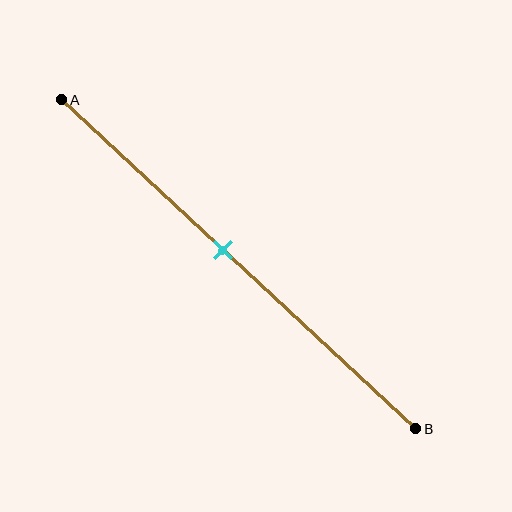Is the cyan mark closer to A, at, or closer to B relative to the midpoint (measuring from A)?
The cyan mark is closer to point A than the midpoint of segment AB.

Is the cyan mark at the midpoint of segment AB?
No, the mark is at about 45% from A, not at the 50% midpoint.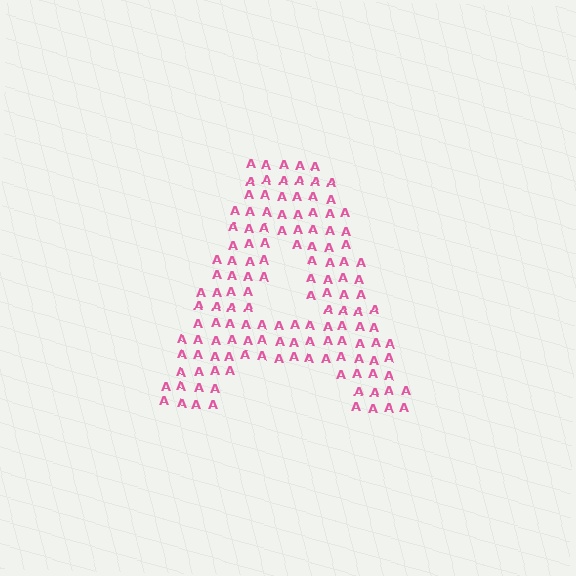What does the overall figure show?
The overall figure shows the letter A.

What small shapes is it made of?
It is made of small letter A's.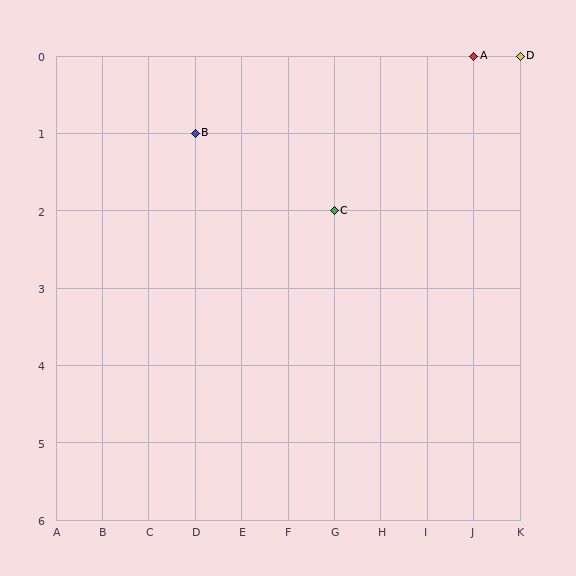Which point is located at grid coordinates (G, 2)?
Point C is at (G, 2).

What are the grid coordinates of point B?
Point B is at grid coordinates (D, 1).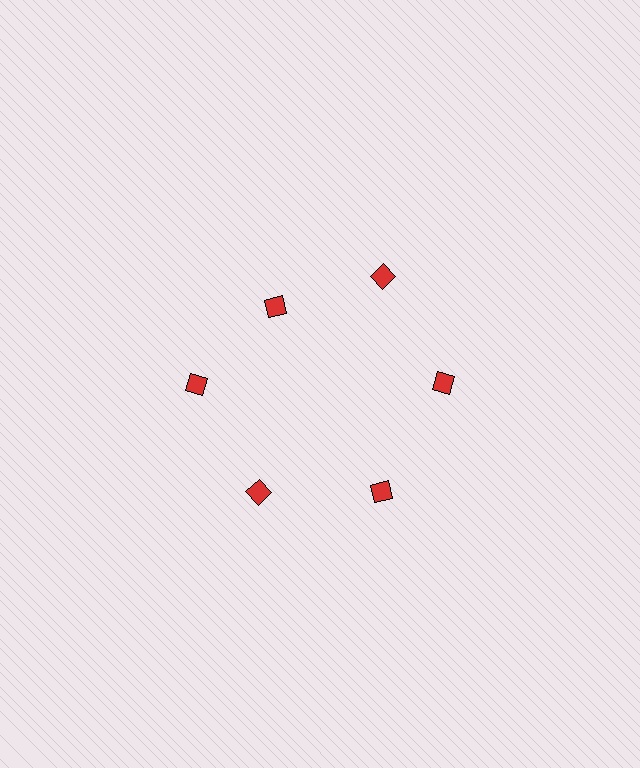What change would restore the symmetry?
The symmetry would be restored by moving it outward, back onto the ring so that all 6 diamonds sit at equal angles and equal distance from the center.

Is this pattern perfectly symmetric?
No. The 6 red diamonds are arranged in a ring, but one element near the 11 o'clock position is pulled inward toward the center, breaking the 6-fold rotational symmetry.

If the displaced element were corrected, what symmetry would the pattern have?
It would have 6-fold rotational symmetry — the pattern would map onto itself every 60 degrees.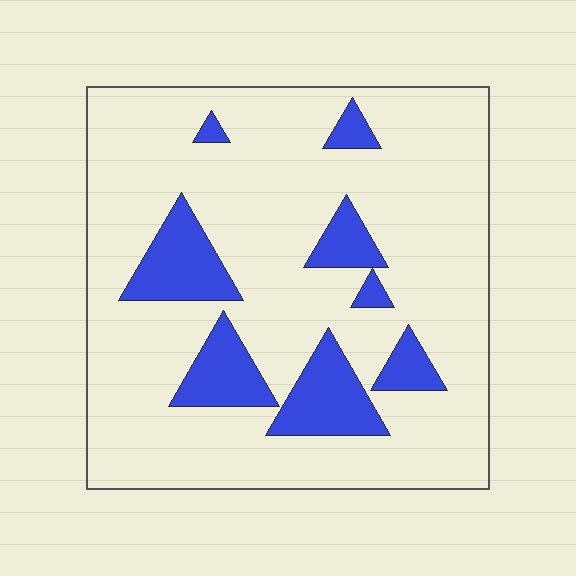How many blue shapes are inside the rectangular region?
8.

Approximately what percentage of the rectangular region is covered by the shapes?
Approximately 15%.